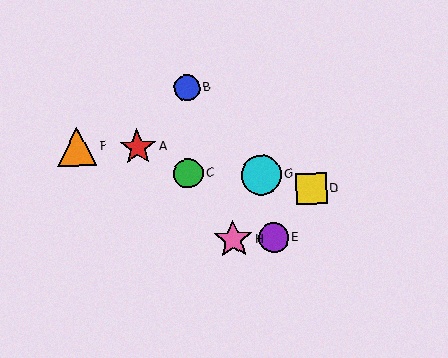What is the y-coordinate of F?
Object F is at y≈146.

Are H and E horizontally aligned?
Yes, both are at y≈239.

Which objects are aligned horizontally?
Objects E, H are aligned horizontally.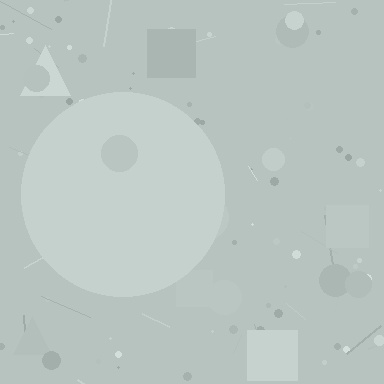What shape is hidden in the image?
A circle is hidden in the image.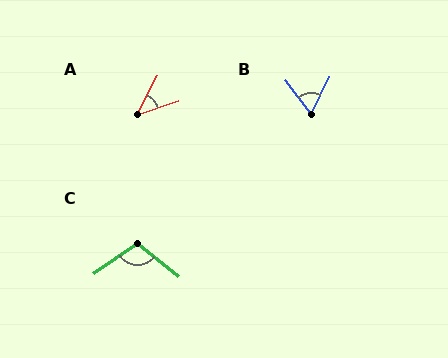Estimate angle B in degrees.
Approximately 63 degrees.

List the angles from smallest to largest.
A (43°), B (63°), C (106°).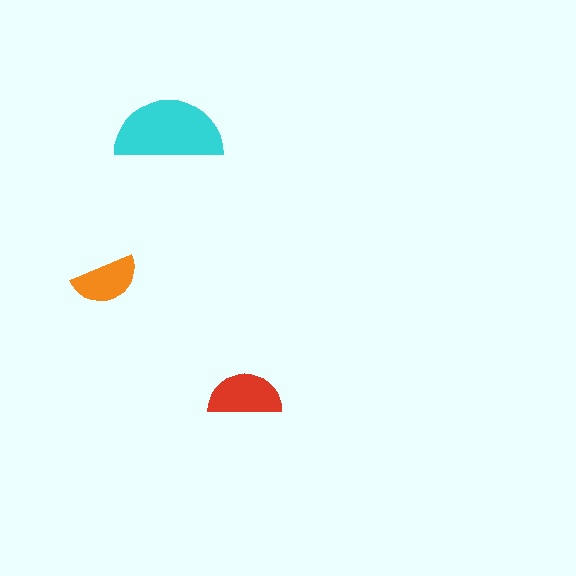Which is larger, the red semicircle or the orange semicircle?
The red one.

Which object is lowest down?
The red semicircle is bottommost.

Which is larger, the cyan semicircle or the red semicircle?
The cyan one.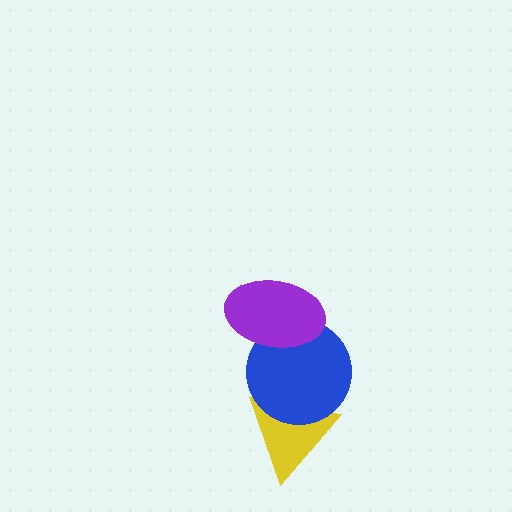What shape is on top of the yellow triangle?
The blue circle is on top of the yellow triangle.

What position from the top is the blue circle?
The blue circle is 2nd from the top.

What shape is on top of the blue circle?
The purple ellipse is on top of the blue circle.